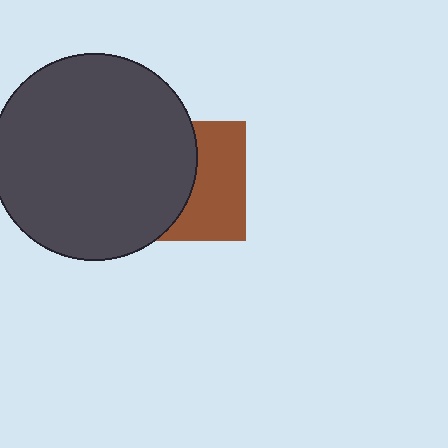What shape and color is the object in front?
The object in front is a dark gray circle.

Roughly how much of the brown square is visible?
About half of it is visible (roughly 48%).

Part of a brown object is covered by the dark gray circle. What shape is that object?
It is a square.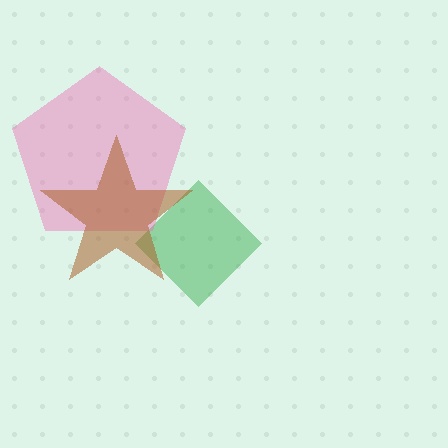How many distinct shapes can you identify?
There are 3 distinct shapes: a green diamond, a pink pentagon, a brown star.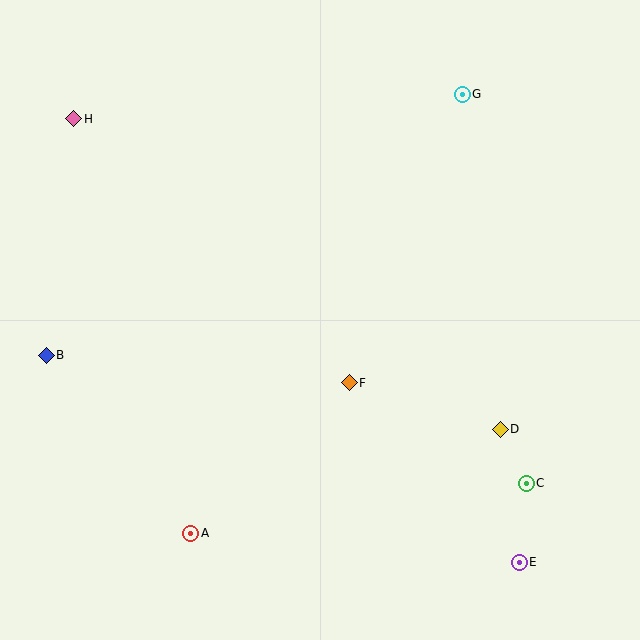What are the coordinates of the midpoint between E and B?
The midpoint between E and B is at (283, 459).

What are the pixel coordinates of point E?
Point E is at (519, 562).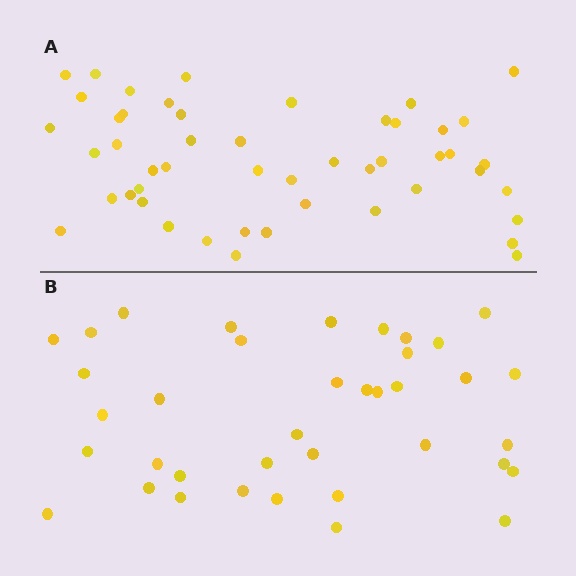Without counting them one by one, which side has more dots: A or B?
Region A (the top region) has more dots.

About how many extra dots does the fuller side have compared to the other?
Region A has roughly 12 or so more dots than region B.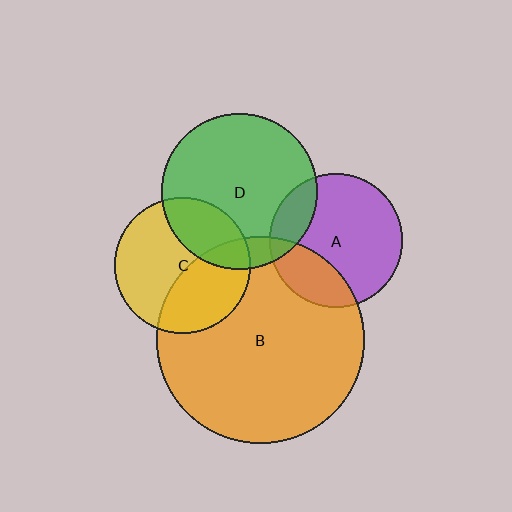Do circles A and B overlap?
Yes.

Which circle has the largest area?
Circle B (orange).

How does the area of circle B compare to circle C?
Approximately 2.3 times.